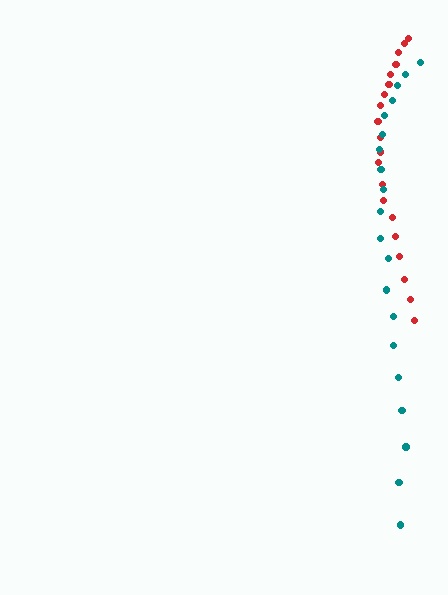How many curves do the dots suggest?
There are 2 distinct paths.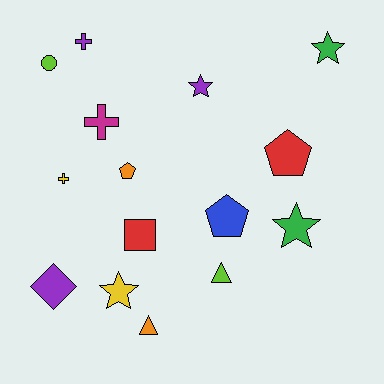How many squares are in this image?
There is 1 square.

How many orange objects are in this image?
There are 2 orange objects.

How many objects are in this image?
There are 15 objects.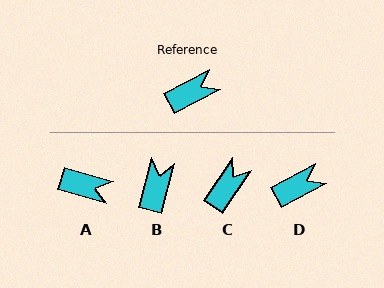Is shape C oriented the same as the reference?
No, it is off by about 28 degrees.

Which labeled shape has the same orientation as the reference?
D.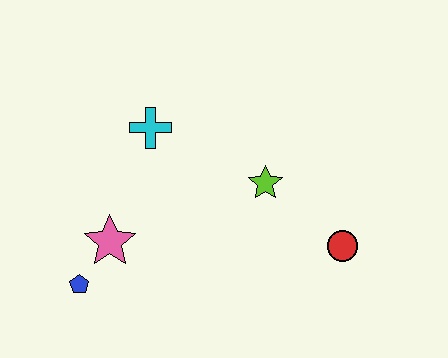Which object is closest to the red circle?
The lime star is closest to the red circle.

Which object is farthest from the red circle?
The blue pentagon is farthest from the red circle.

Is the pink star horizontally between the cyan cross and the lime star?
No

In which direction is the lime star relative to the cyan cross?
The lime star is to the right of the cyan cross.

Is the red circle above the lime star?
No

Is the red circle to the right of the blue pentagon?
Yes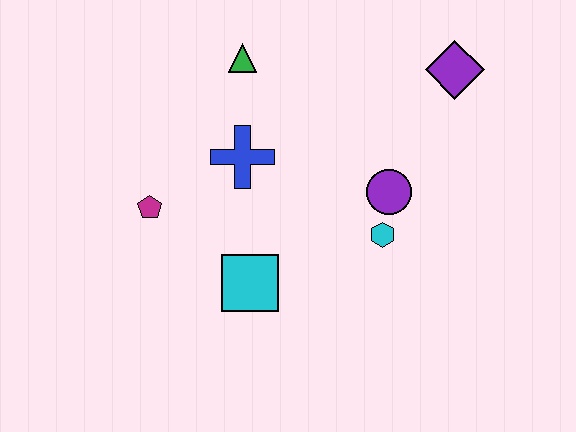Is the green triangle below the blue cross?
No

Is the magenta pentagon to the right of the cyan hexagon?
No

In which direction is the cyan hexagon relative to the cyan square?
The cyan hexagon is to the right of the cyan square.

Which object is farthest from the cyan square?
The purple diamond is farthest from the cyan square.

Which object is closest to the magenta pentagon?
The blue cross is closest to the magenta pentagon.